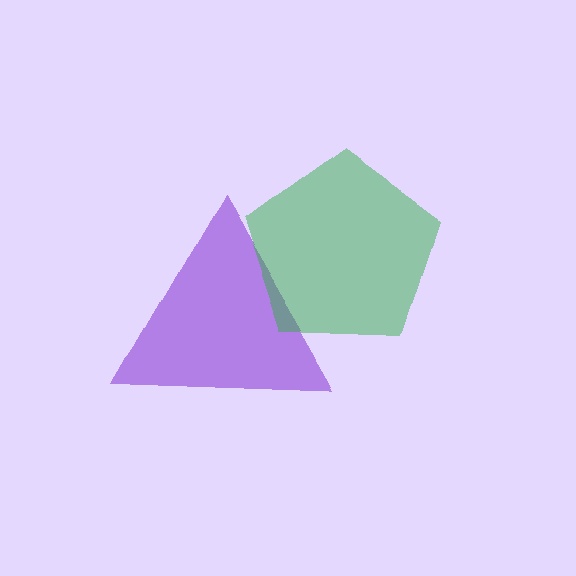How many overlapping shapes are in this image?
There are 2 overlapping shapes in the image.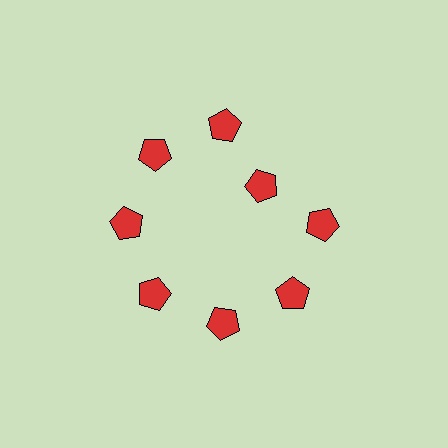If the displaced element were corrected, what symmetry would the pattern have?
It would have 8-fold rotational symmetry — the pattern would map onto itself every 45 degrees.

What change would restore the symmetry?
The symmetry would be restored by moving it outward, back onto the ring so that all 8 pentagons sit at equal angles and equal distance from the center.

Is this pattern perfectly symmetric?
No. The 8 red pentagons are arranged in a ring, but one element near the 2 o'clock position is pulled inward toward the center, breaking the 8-fold rotational symmetry.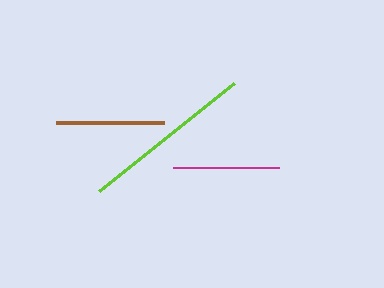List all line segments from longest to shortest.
From longest to shortest: lime, brown, magenta.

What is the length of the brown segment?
The brown segment is approximately 108 pixels long.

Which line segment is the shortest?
The magenta line is the shortest at approximately 106 pixels.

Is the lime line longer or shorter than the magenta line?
The lime line is longer than the magenta line.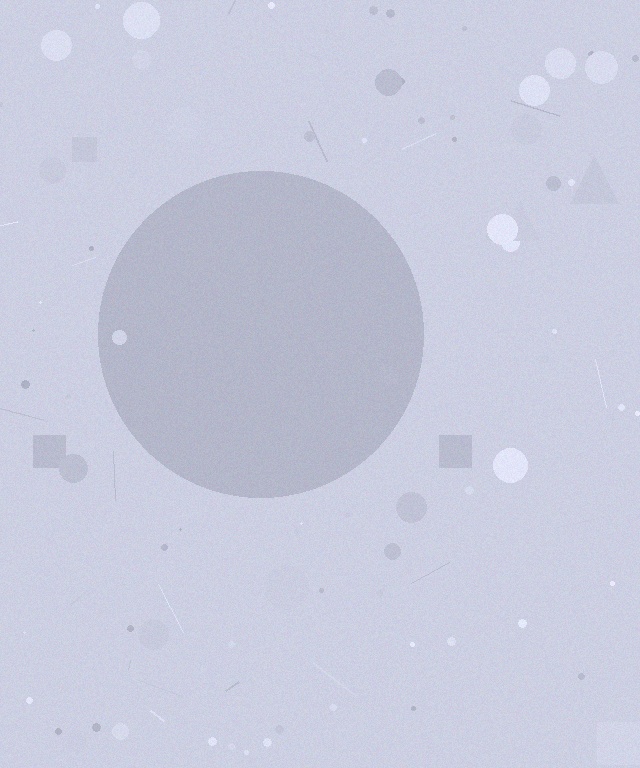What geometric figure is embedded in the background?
A circle is embedded in the background.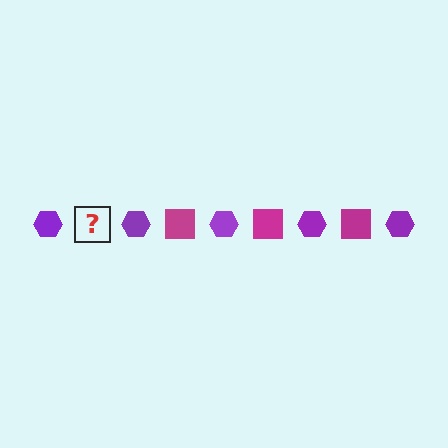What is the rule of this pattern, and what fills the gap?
The rule is that the pattern alternates between purple hexagon and magenta square. The gap should be filled with a magenta square.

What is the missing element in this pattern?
The missing element is a magenta square.